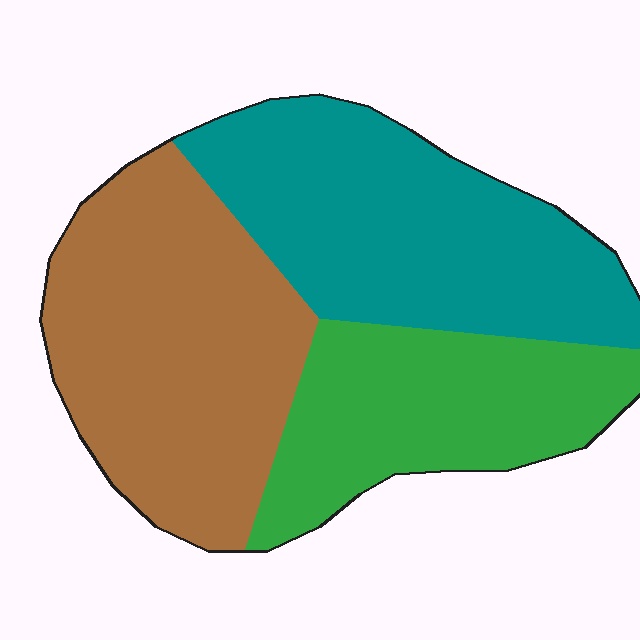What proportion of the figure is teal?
Teal takes up about three eighths (3/8) of the figure.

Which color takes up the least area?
Green, at roughly 25%.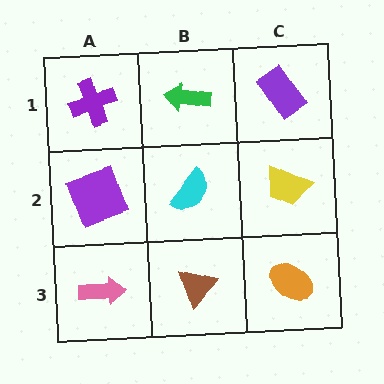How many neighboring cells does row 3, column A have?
2.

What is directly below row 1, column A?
A purple square.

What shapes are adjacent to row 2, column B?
A green arrow (row 1, column B), a brown triangle (row 3, column B), a purple square (row 2, column A), a yellow trapezoid (row 2, column C).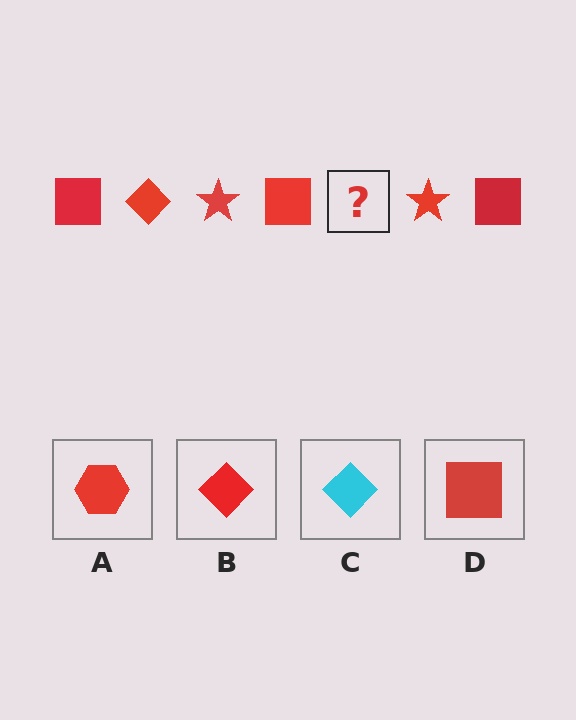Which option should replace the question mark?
Option B.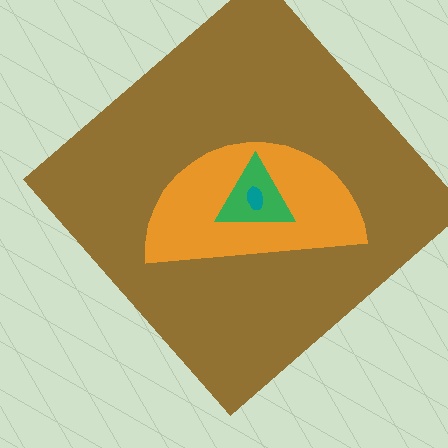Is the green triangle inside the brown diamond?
Yes.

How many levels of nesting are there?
4.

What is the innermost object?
The teal ellipse.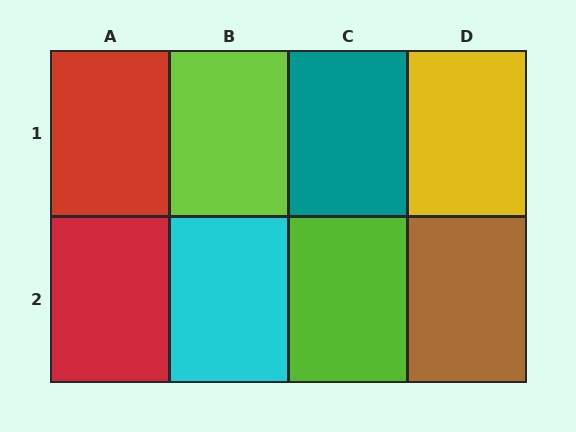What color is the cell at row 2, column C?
Lime.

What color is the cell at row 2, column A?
Red.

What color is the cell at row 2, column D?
Brown.